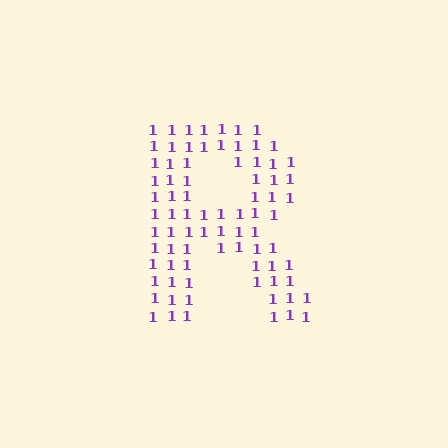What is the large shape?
The large shape is the letter R.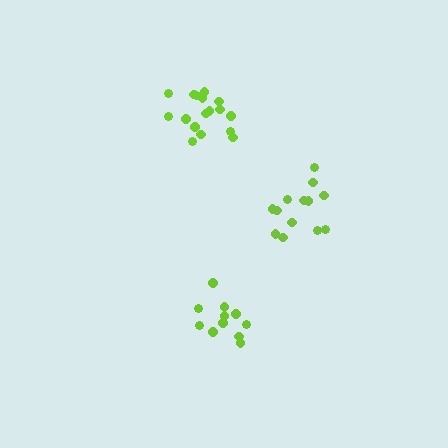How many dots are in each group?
Group 1: 17 dots, Group 2: 13 dots, Group 3: 11 dots (41 total).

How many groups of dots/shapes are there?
There are 3 groups.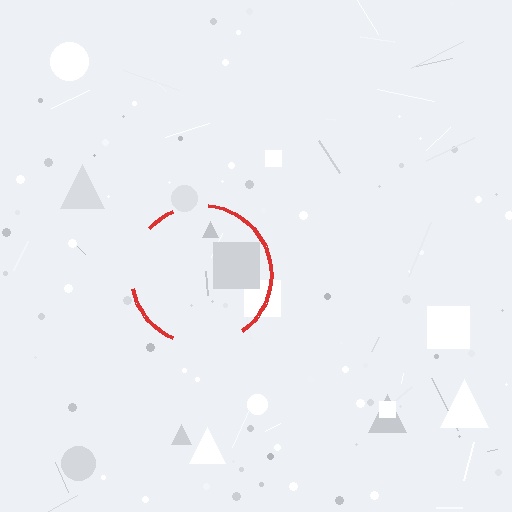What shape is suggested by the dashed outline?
The dashed outline suggests a circle.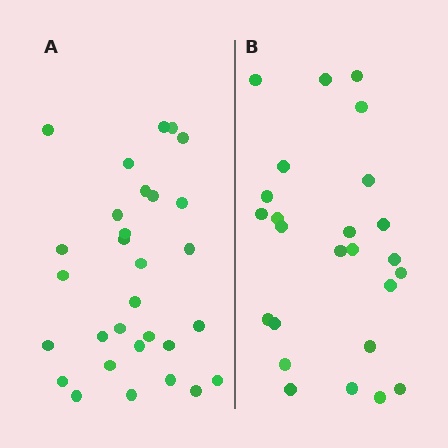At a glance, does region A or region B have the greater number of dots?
Region A (the left region) has more dots.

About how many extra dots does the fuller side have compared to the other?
Region A has about 5 more dots than region B.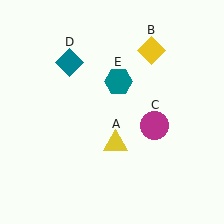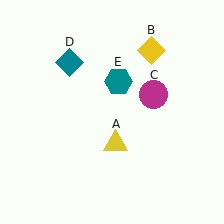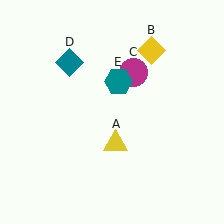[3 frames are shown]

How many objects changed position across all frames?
1 object changed position: magenta circle (object C).